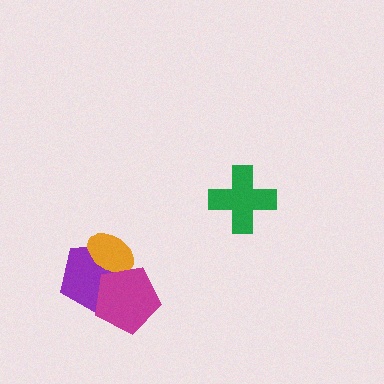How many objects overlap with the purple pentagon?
2 objects overlap with the purple pentagon.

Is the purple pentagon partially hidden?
Yes, it is partially covered by another shape.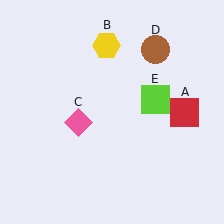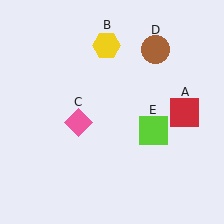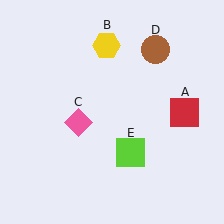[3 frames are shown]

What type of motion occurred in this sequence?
The lime square (object E) rotated clockwise around the center of the scene.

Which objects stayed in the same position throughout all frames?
Red square (object A) and yellow hexagon (object B) and pink diamond (object C) and brown circle (object D) remained stationary.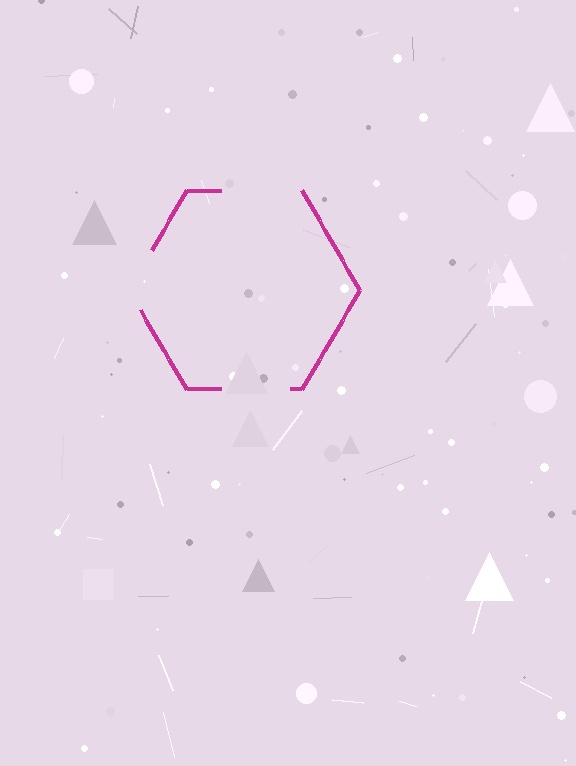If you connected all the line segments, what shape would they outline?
They would outline a hexagon.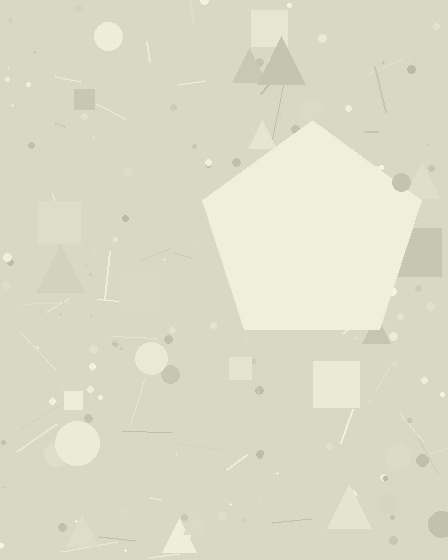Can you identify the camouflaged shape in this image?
The camouflaged shape is a pentagon.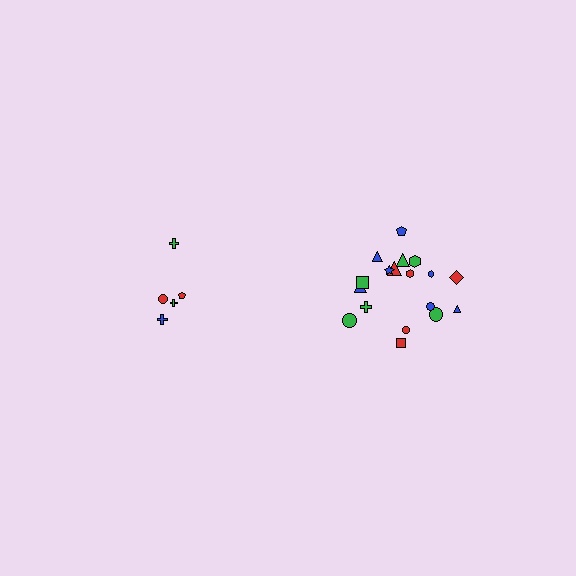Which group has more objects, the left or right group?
The right group.